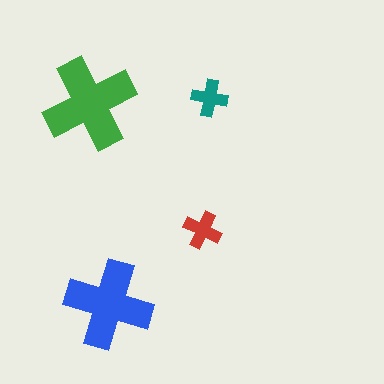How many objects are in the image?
There are 4 objects in the image.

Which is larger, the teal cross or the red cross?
The red one.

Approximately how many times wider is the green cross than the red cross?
About 2.5 times wider.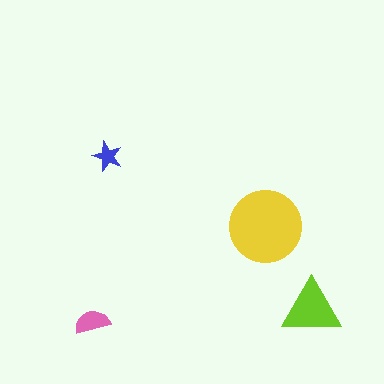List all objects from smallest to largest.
The blue star, the pink semicircle, the lime triangle, the yellow circle.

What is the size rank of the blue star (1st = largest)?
4th.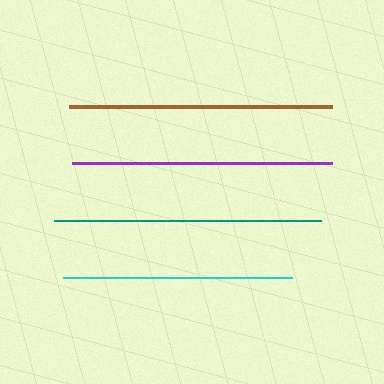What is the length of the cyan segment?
The cyan segment is approximately 229 pixels long.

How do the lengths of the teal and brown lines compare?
The teal and brown lines are approximately the same length.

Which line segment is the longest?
The teal line is the longest at approximately 266 pixels.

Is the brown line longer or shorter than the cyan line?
The brown line is longer than the cyan line.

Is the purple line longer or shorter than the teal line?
The teal line is longer than the purple line.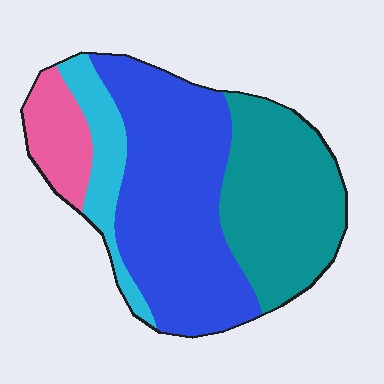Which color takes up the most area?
Blue, at roughly 45%.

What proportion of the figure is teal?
Teal takes up about one third (1/3) of the figure.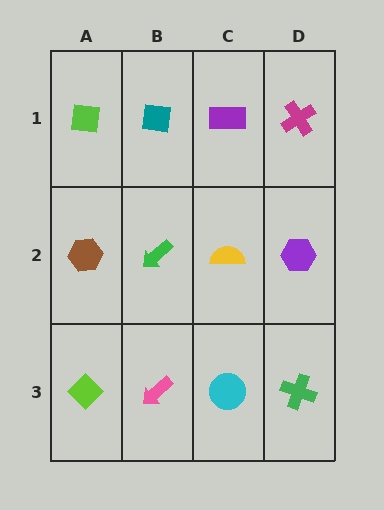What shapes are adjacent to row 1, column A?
A brown hexagon (row 2, column A), a teal square (row 1, column B).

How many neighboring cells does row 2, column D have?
3.